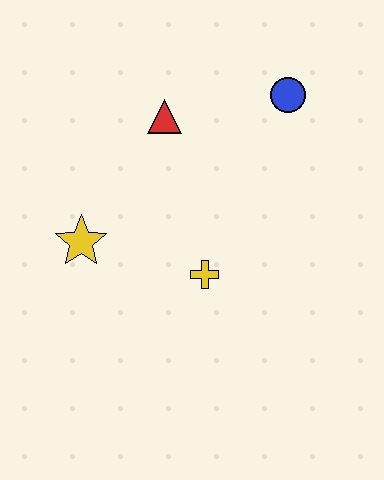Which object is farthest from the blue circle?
The yellow star is farthest from the blue circle.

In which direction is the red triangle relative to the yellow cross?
The red triangle is above the yellow cross.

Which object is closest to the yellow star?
The yellow cross is closest to the yellow star.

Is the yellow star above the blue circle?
No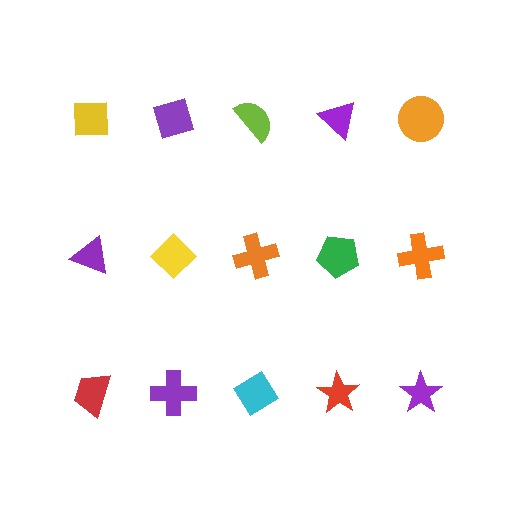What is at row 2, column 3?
An orange cross.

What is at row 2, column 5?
An orange cross.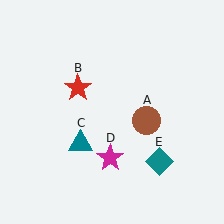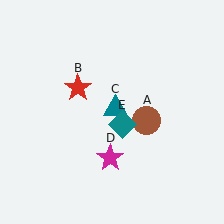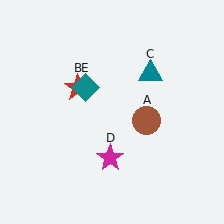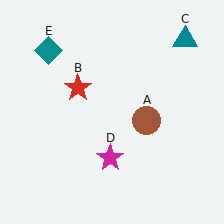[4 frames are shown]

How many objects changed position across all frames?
2 objects changed position: teal triangle (object C), teal diamond (object E).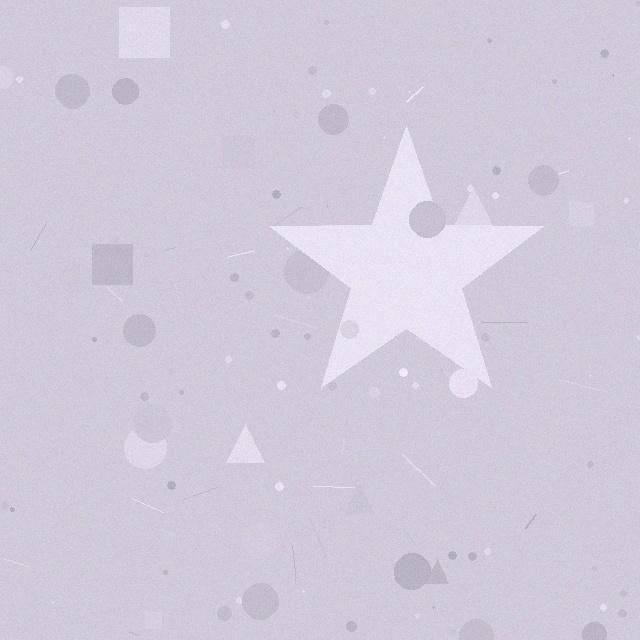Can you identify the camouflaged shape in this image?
The camouflaged shape is a star.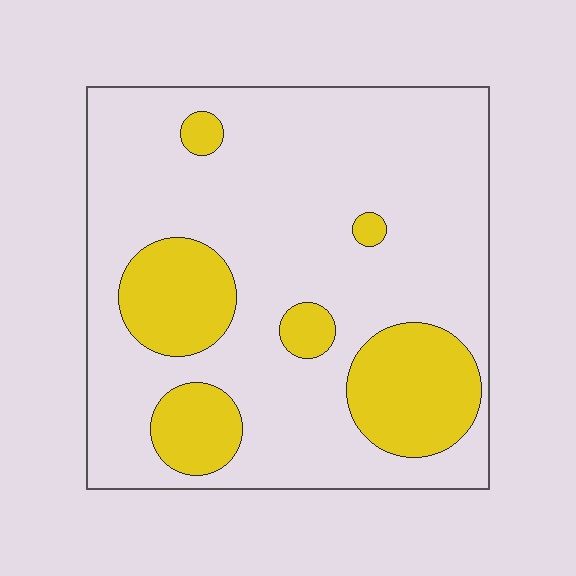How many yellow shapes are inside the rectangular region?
6.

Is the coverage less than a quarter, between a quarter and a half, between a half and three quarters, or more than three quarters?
Less than a quarter.